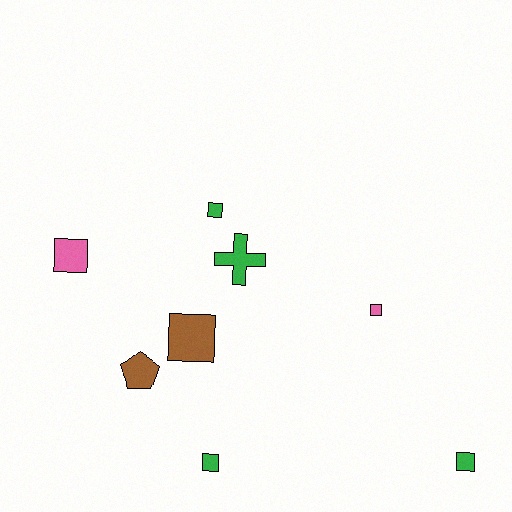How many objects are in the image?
There are 8 objects.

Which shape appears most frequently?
Square, with 6 objects.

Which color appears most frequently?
Green, with 4 objects.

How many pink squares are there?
There are 2 pink squares.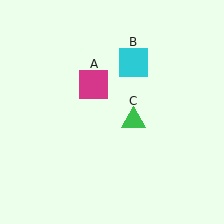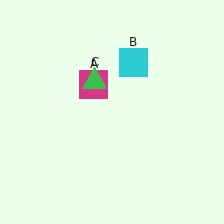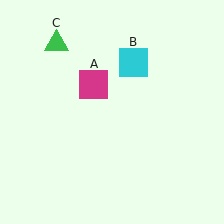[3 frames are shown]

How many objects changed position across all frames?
1 object changed position: green triangle (object C).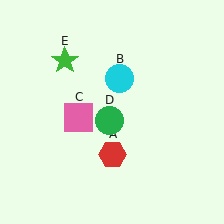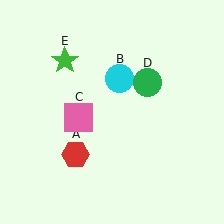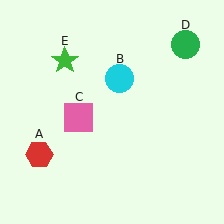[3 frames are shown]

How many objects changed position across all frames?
2 objects changed position: red hexagon (object A), green circle (object D).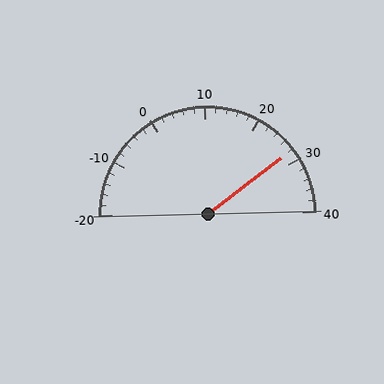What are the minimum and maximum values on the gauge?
The gauge ranges from -20 to 40.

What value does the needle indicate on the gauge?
The needle indicates approximately 28.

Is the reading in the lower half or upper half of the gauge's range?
The reading is in the upper half of the range (-20 to 40).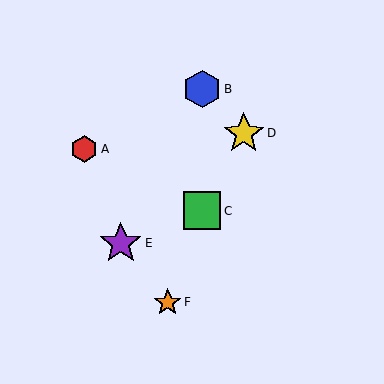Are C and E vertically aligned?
No, C is at x≈202 and E is at x≈121.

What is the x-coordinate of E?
Object E is at x≈121.